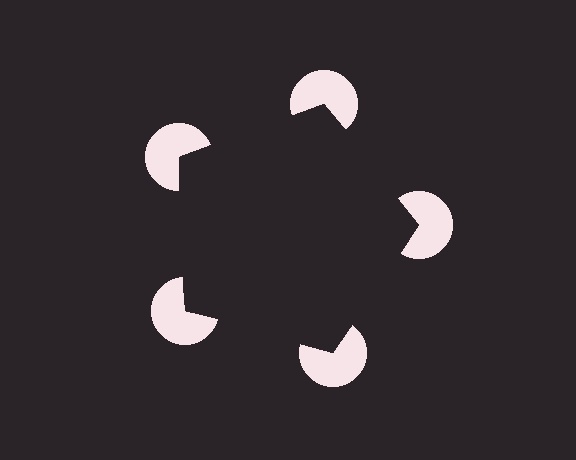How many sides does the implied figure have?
5 sides.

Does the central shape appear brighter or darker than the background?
It typically appears slightly darker than the background, even though no actual brightness change is drawn.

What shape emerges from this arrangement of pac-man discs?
An illusory pentagon — its edges are inferred from the aligned wedge cuts in the pac-man discs, not physically drawn.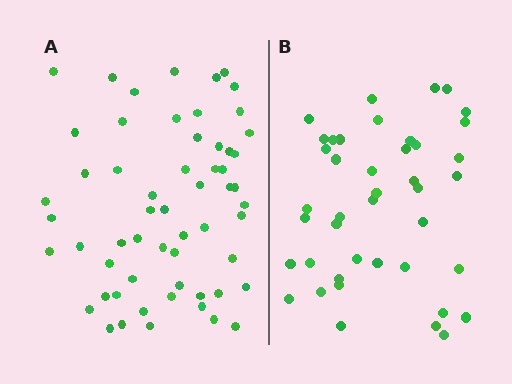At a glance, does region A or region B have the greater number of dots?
Region A (the left region) has more dots.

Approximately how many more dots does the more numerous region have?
Region A has approximately 15 more dots than region B.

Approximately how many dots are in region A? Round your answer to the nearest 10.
About 60 dots. (The exact count is 58, which rounds to 60.)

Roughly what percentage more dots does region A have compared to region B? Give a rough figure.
About 40% more.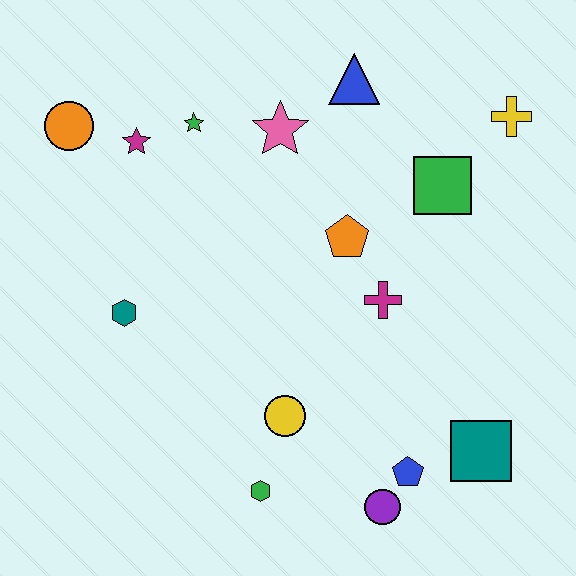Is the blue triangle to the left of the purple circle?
Yes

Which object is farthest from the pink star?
The purple circle is farthest from the pink star.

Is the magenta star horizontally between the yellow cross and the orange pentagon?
No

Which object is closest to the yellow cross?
The green square is closest to the yellow cross.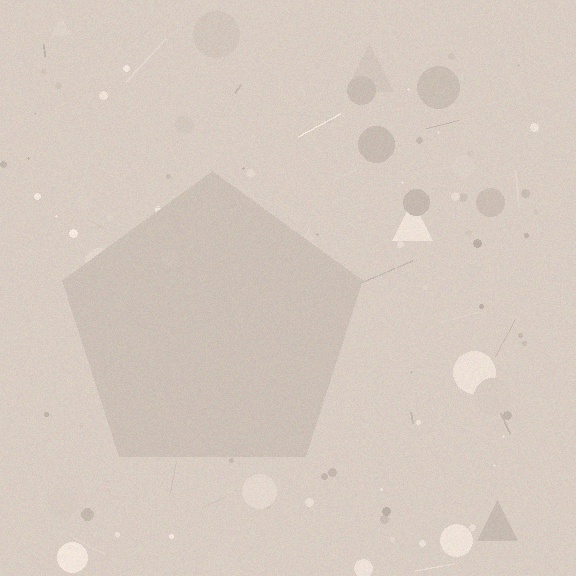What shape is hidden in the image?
A pentagon is hidden in the image.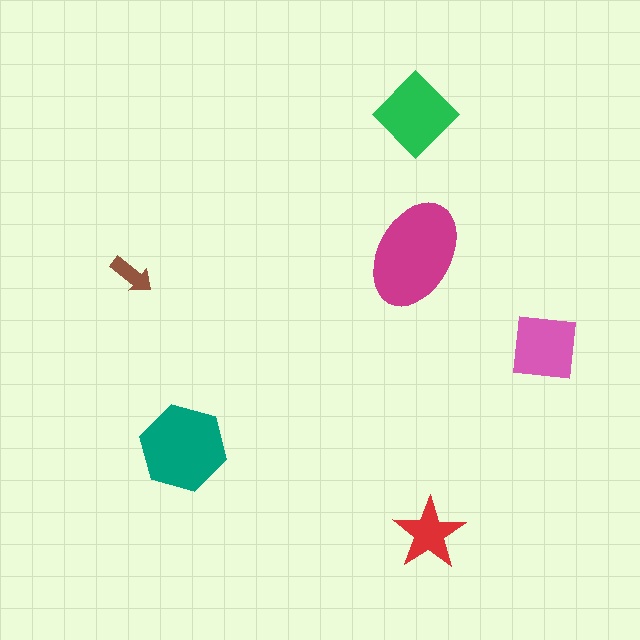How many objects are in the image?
There are 6 objects in the image.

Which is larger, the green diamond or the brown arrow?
The green diamond.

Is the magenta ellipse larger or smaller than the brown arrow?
Larger.